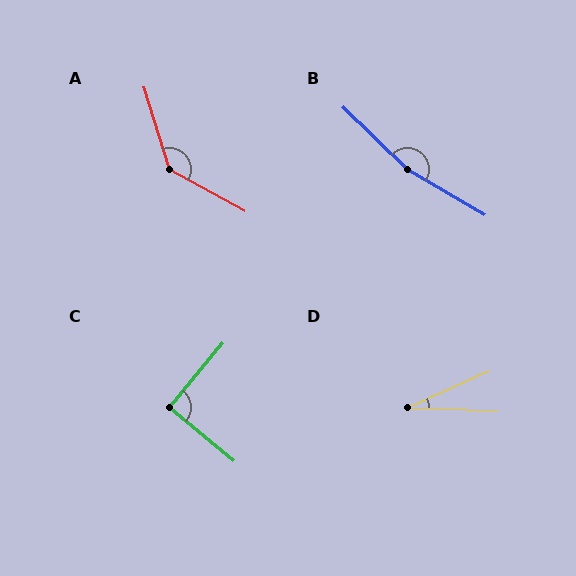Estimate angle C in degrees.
Approximately 90 degrees.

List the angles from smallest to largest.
D (27°), C (90°), A (136°), B (167°).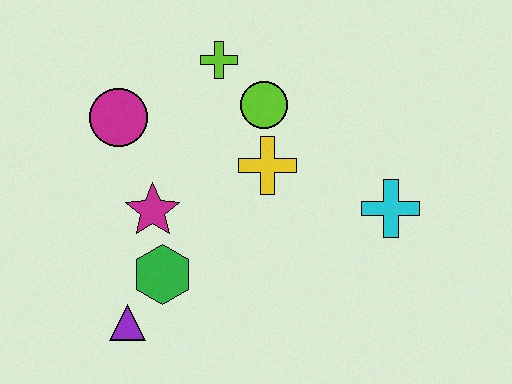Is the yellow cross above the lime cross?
No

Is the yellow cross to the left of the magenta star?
No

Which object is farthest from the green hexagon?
The cyan cross is farthest from the green hexagon.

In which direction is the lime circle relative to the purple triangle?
The lime circle is above the purple triangle.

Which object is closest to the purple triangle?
The green hexagon is closest to the purple triangle.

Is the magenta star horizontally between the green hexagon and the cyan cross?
No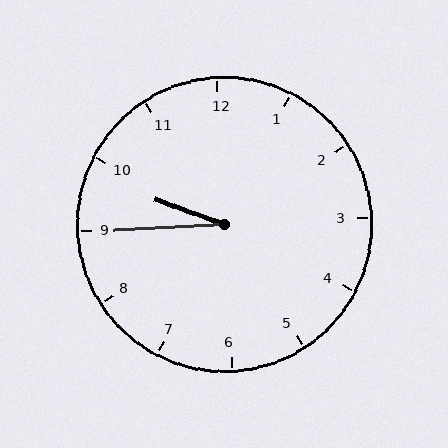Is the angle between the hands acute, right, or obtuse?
It is acute.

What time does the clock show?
9:45.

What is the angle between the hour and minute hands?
Approximately 22 degrees.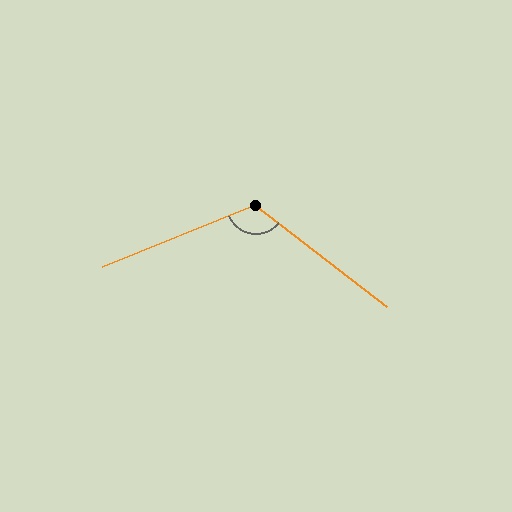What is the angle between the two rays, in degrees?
Approximately 120 degrees.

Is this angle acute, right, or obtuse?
It is obtuse.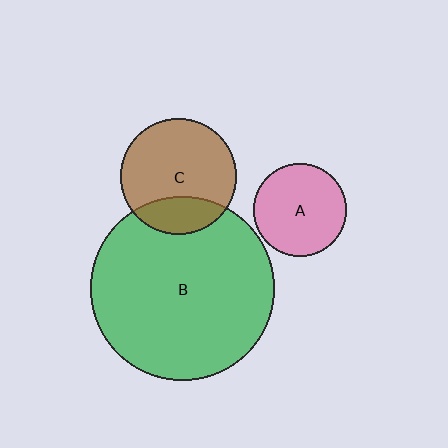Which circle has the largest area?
Circle B (green).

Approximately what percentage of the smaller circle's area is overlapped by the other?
Approximately 25%.